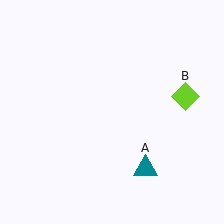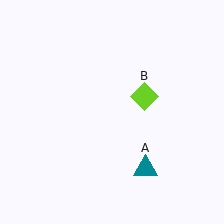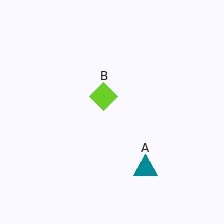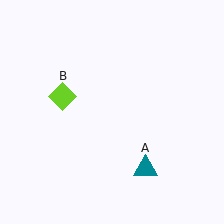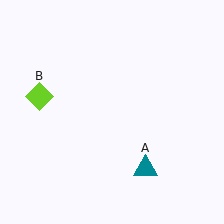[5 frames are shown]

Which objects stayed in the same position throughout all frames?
Teal triangle (object A) remained stationary.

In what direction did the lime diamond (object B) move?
The lime diamond (object B) moved left.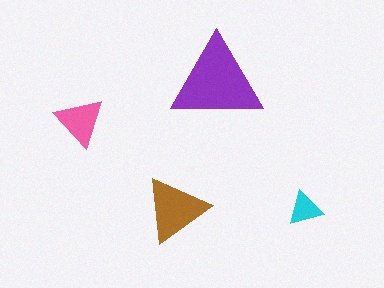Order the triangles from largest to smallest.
the purple one, the brown one, the pink one, the cyan one.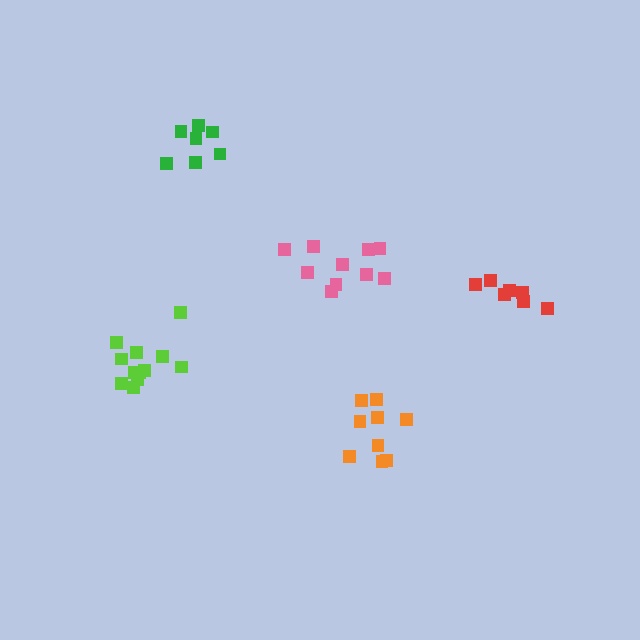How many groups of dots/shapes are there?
There are 5 groups.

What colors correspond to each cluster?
The clusters are colored: lime, green, red, orange, pink.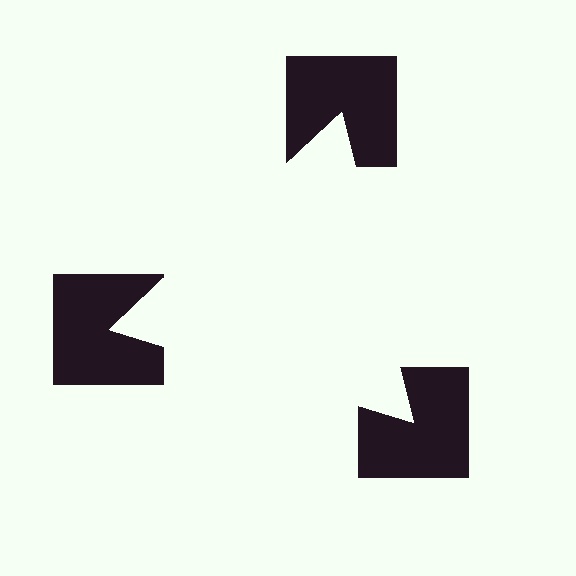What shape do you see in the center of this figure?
An illusory triangle — its edges are inferred from the aligned wedge cuts in the notched squares, not physically drawn.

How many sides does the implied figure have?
3 sides.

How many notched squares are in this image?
There are 3 — one at each vertex of the illusory triangle.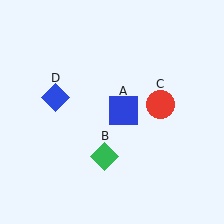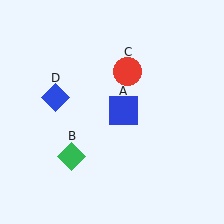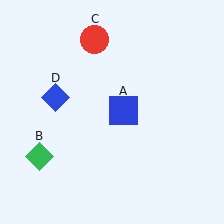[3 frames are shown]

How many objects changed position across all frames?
2 objects changed position: green diamond (object B), red circle (object C).